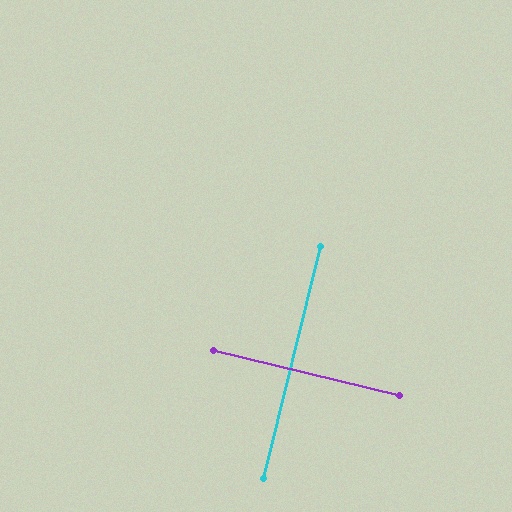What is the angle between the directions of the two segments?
Approximately 90 degrees.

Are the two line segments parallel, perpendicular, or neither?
Perpendicular — they meet at approximately 90°.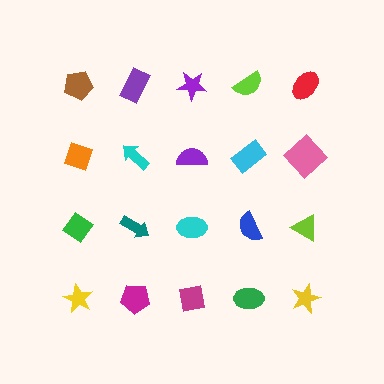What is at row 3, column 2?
A teal arrow.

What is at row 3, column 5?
A lime triangle.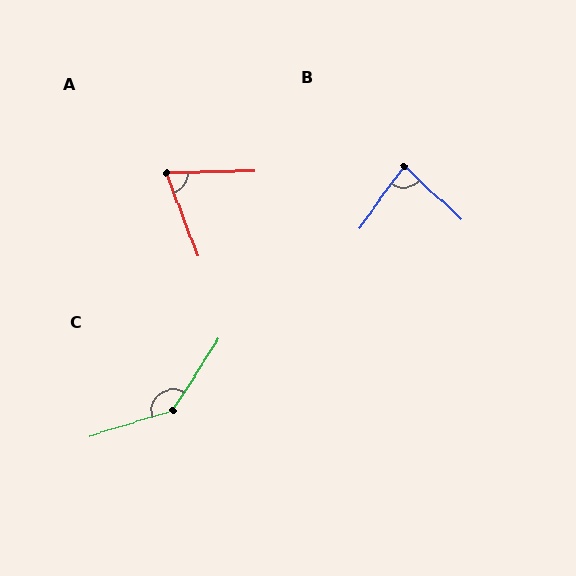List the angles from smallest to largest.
A (70°), B (83°), C (140°).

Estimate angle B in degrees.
Approximately 83 degrees.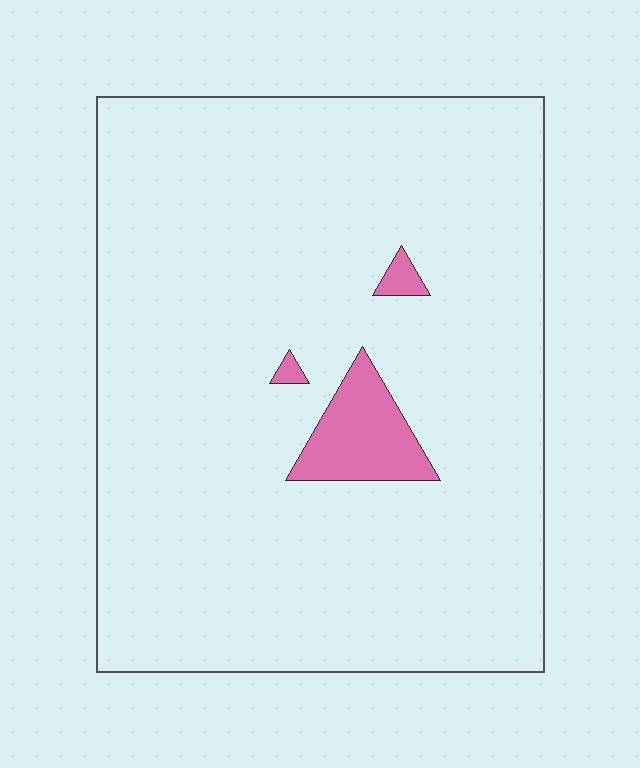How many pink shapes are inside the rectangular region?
3.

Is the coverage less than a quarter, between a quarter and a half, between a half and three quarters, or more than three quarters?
Less than a quarter.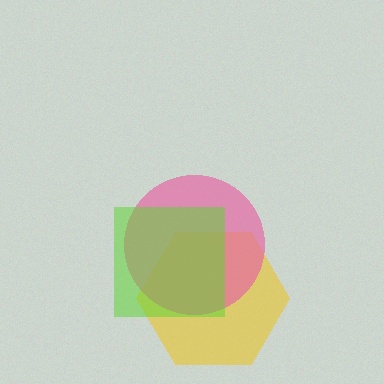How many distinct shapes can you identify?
There are 3 distinct shapes: a yellow hexagon, a pink circle, a lime square.